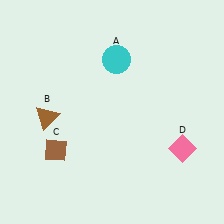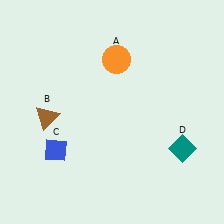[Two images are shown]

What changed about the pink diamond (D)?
In Image 1, D is pink. In Image 2, it changed to teal.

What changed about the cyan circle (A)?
In Image 1, A is cyan. In Image 2, it changed to orange.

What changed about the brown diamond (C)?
In Image 1, C is brown. In Image 2, it changed to blue.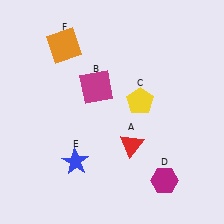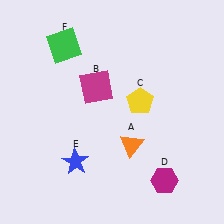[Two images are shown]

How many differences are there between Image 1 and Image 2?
There are 2 differences between the two images.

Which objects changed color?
A changed from red to orange. F changed from orange to green.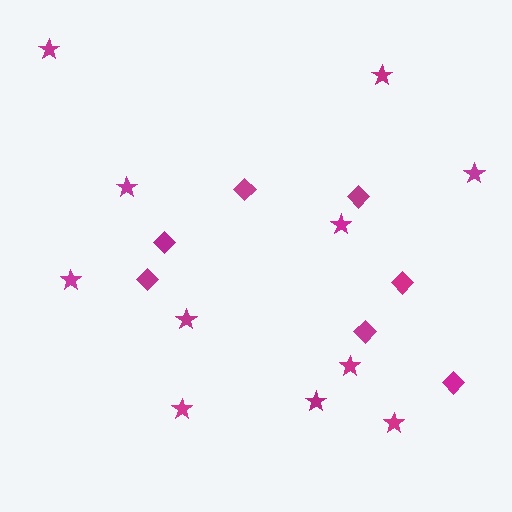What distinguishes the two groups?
There are 2 groups: one group of diamonds (7) and one group of stars (11).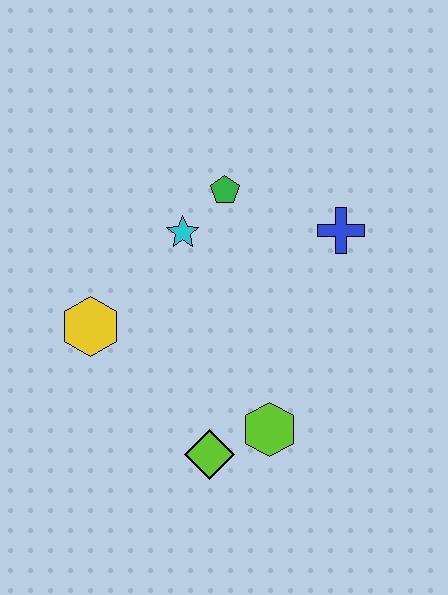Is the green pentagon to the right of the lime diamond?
Yes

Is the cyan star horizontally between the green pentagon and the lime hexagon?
No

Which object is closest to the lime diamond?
The lime hexagon is closest to the lime diamond.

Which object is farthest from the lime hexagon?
The green pentagon is farthest from the lime hexagon.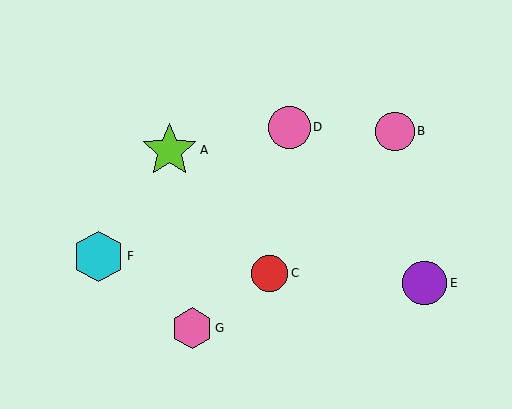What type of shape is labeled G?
Shape G is a pink hexagon.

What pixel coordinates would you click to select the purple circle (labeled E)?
Click at (425, 283) to select the purple circle E.